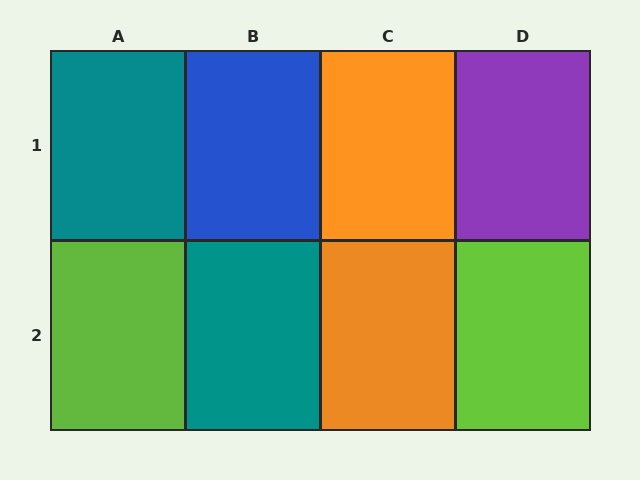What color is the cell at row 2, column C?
Orange.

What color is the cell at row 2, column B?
Teal.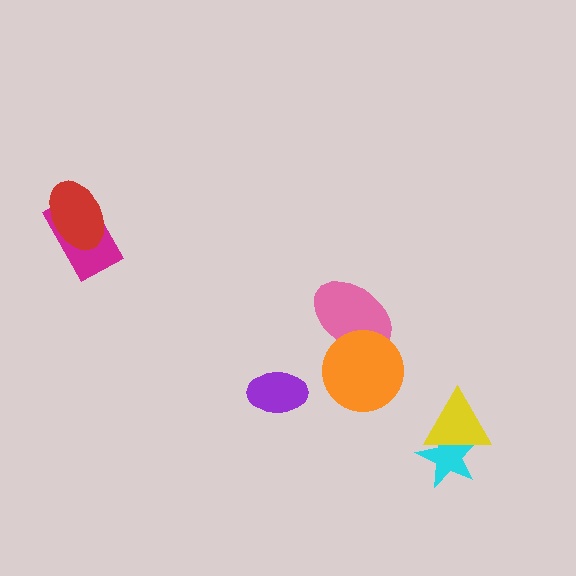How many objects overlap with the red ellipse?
1 object overlaps with the red ellipse.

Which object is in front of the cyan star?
The yellow triangle is in front of the cyan star.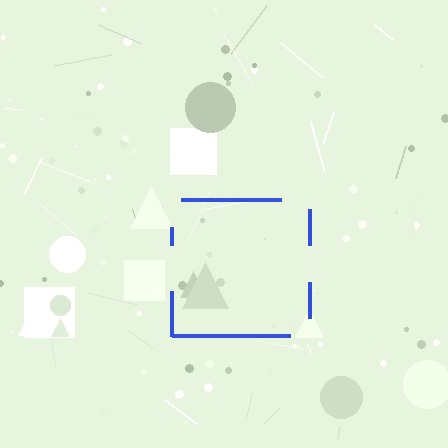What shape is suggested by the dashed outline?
The dashed outline suggests a square.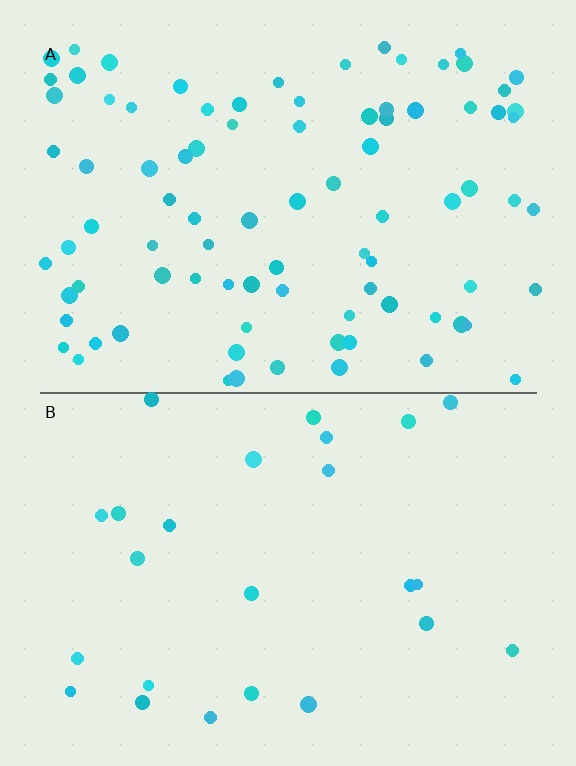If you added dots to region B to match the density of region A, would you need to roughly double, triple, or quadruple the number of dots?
Approximately triple.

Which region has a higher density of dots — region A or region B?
A (the top).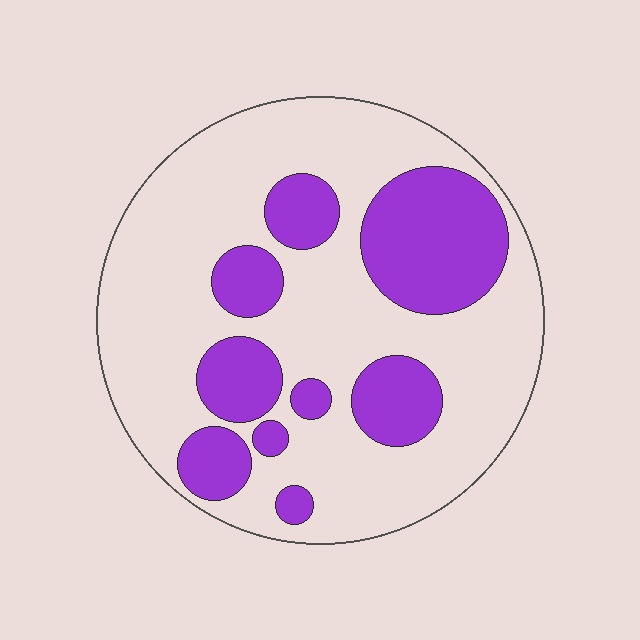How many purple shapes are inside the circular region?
9.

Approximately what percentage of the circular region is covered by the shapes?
Approximately 30%.